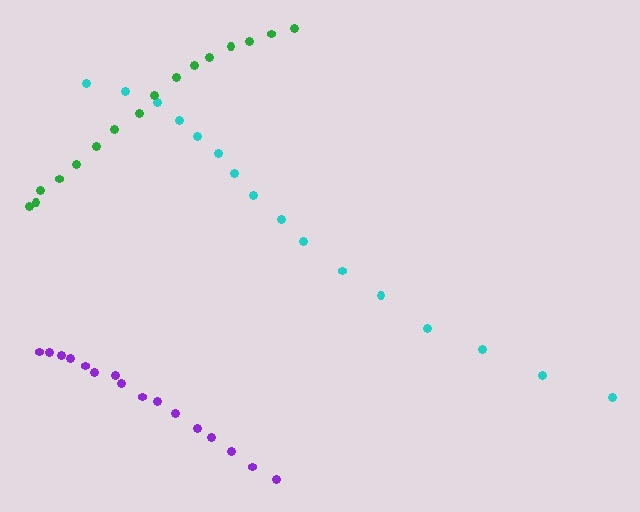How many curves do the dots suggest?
There are 3 distinct paths.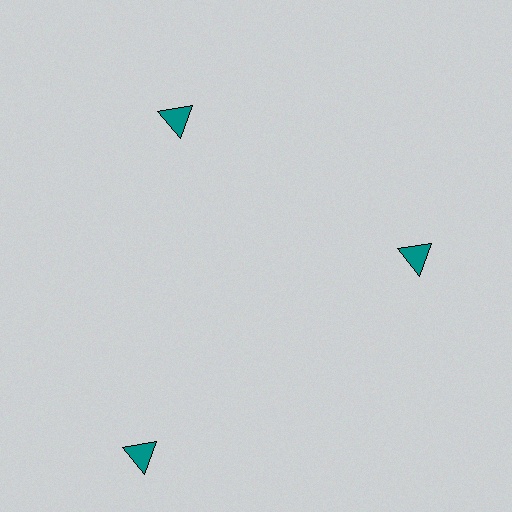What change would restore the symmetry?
The symmetry would be restored by moving it inward, back onto the ring so that all 3 triangles sit at equal angles and equal distance from the center.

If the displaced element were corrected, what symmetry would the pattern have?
It would have 3-fold rotational symmetry — the pattern would map onto itself every 120 degrees.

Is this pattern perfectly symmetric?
No. The 3 teal triangles are arranged in a ring, but one element near the 7 o'clock position is pushed outward from the center, breaking the 3-fold rotational symmetry.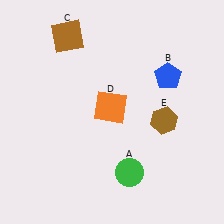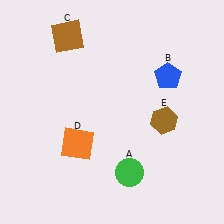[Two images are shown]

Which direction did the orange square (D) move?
The orange square (D) moved down.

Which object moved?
The orange square (D) moved down.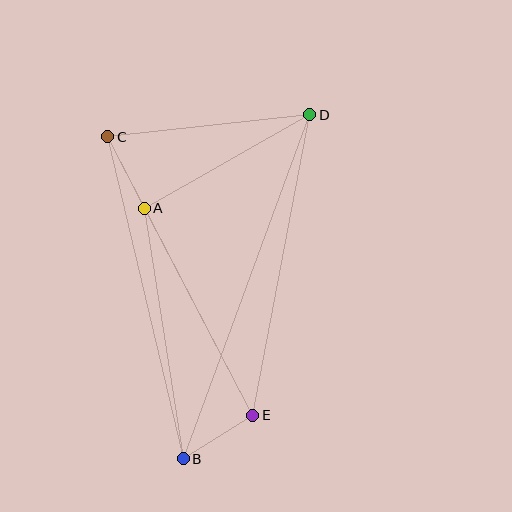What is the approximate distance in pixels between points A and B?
The distance between A and B is approximately 254 pixels.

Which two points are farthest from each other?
Points B and D are farthest from each other.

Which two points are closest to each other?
Points A and C are closest to each other.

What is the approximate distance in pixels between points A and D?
The distance between A and D is approximately 190 pixels.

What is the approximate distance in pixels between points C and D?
The distance between C and D is approximately 203 pixels.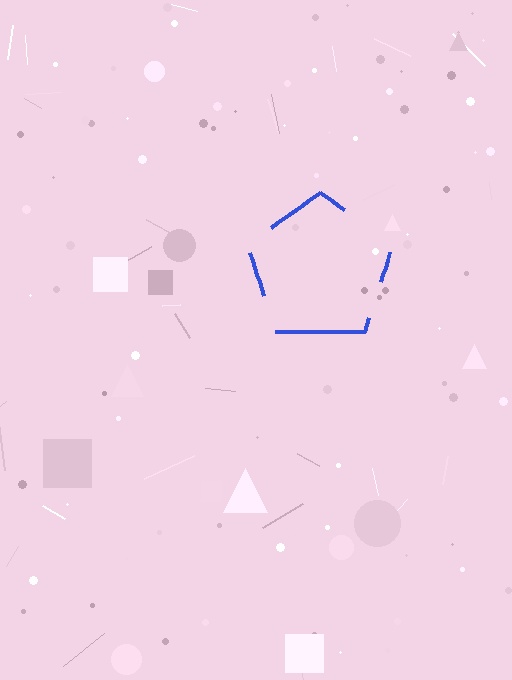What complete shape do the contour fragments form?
The contour fragments form a pentagon.